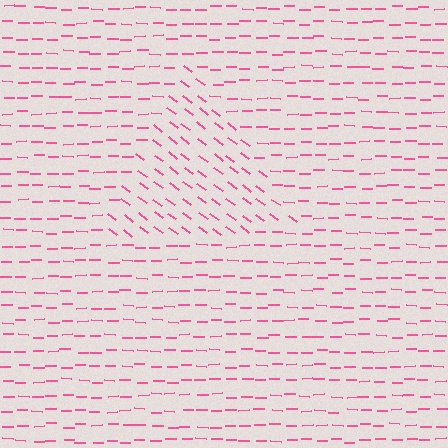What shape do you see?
I see a triangle.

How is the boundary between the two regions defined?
The boundary is defined purely by a change in line orientation (approximately 37 degrees difference). All lines are the same color and thickness.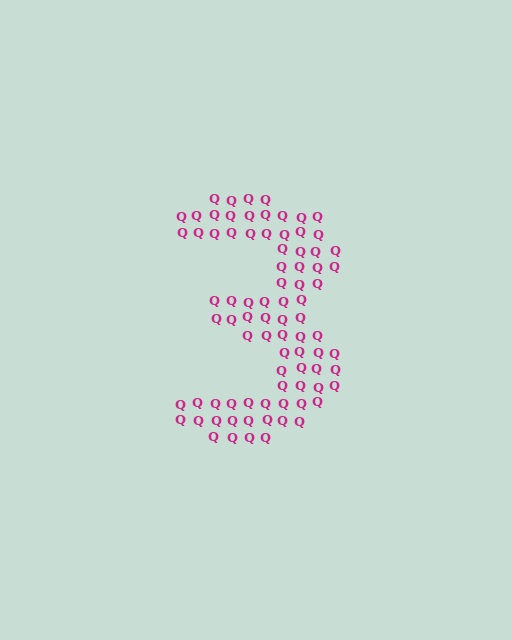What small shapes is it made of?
It is made of small letter Q's.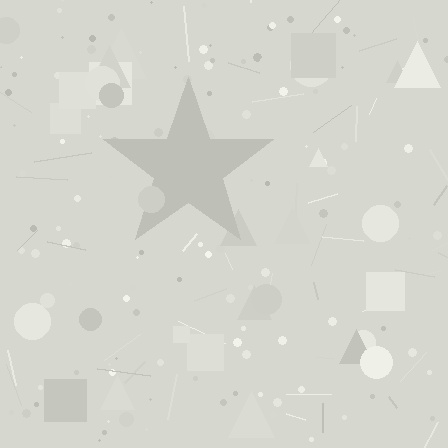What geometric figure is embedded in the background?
A star is embedded in the background.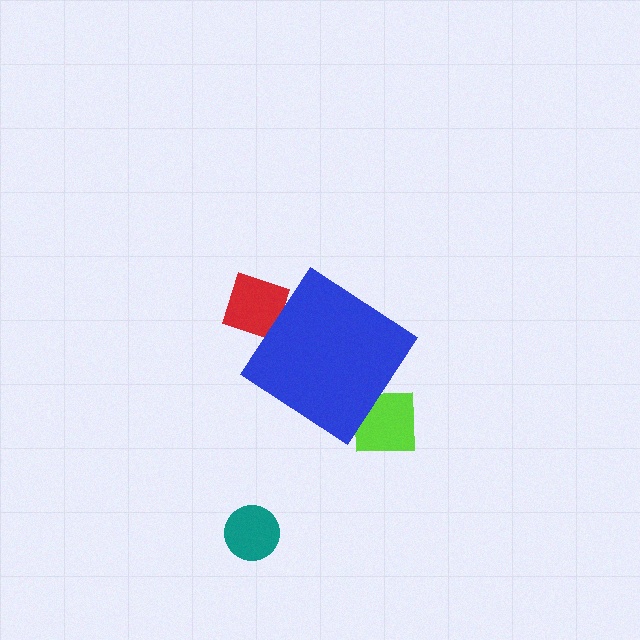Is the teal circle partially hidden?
No, the teal circle is fully visible.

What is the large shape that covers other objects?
A blue diamond.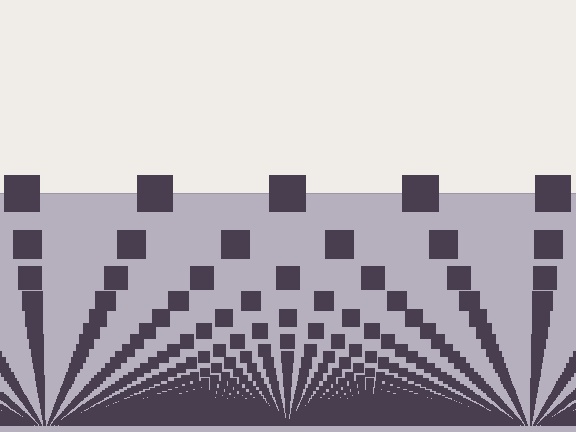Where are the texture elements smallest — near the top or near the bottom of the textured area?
Near the bottom.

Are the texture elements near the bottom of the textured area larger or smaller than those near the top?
Smaller. The gradient is inverted — elements near the bottom are smaller and denser.